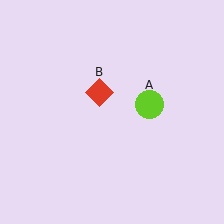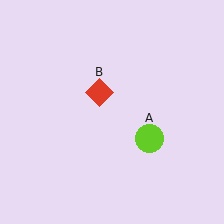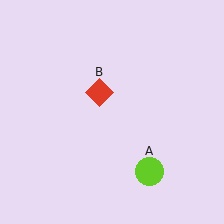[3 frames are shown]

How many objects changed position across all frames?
1 object changed position: lime circle (object A).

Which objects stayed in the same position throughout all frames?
Red diamond (object B) remained stationary.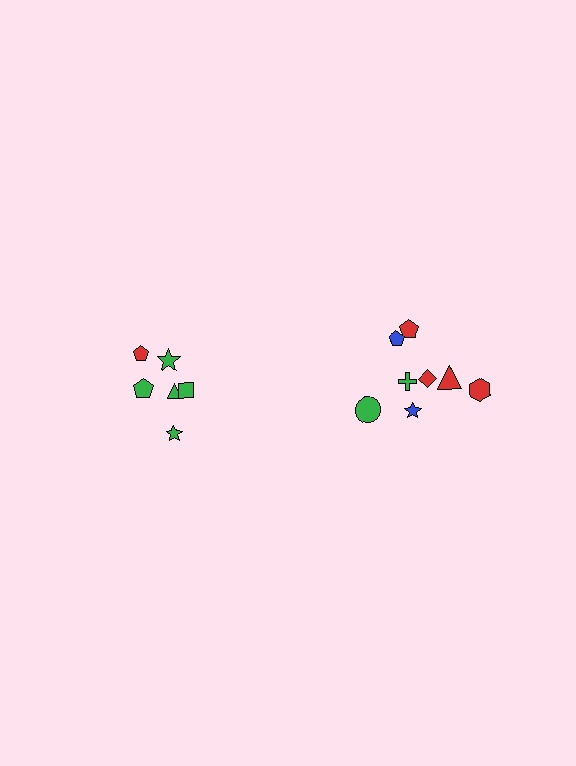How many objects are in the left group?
There are 6 objects.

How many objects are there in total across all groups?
There are 14 objects.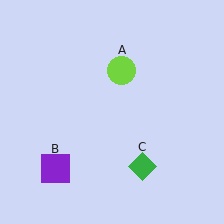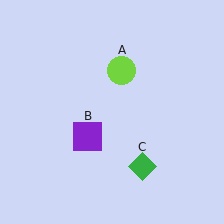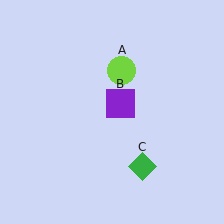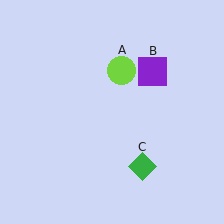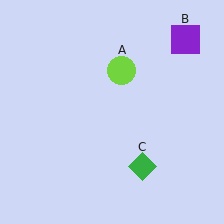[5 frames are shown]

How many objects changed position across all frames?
1 object changed position: purple square (object B).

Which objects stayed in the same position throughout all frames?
Lime circle (object A) and green diamond (object C) remained stationary.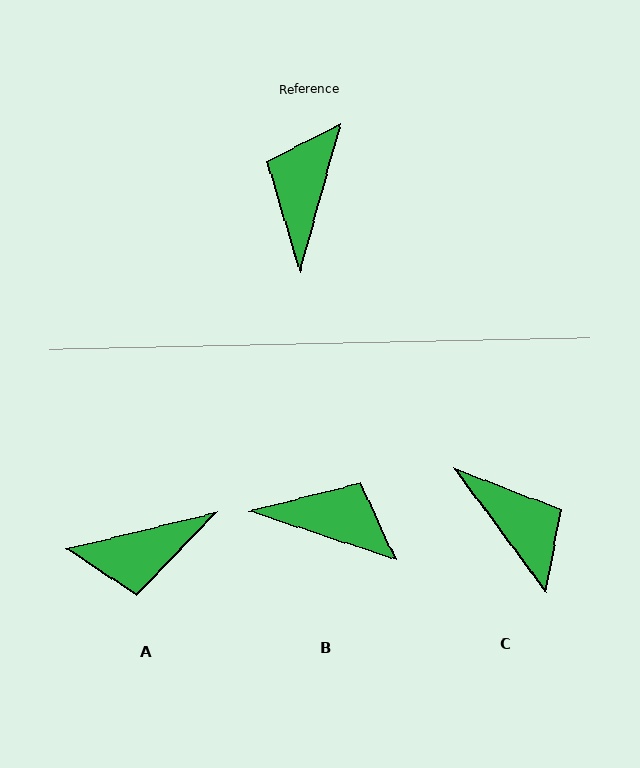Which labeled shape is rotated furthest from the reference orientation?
C, about 128 degrees away.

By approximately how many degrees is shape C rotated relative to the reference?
Approximately 128 degrees clockwise.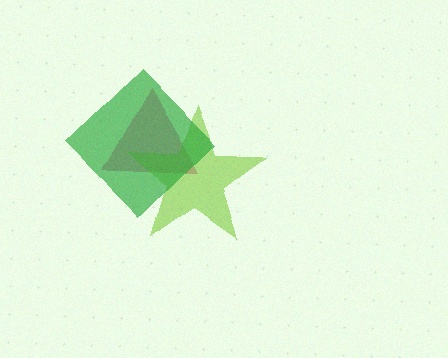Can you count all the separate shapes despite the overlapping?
Yes, there are 3 separate shapes.